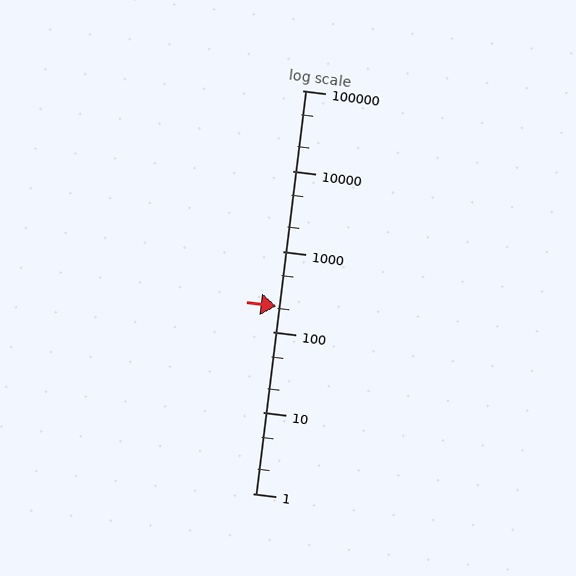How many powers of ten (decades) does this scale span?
The scale spans 5 decades, from 1 to 100000.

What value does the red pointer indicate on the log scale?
The pointer indicates approximately 210.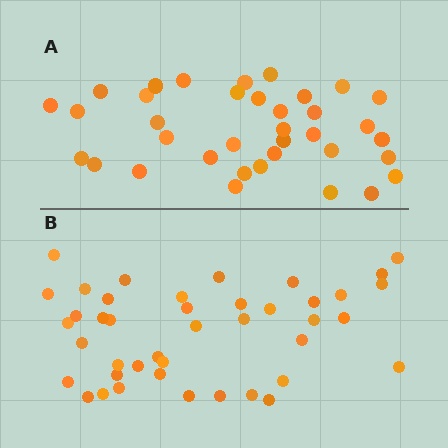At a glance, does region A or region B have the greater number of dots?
Region B (the bottom region) has more dots.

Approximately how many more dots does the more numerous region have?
Region B has about 6 more dots than region A.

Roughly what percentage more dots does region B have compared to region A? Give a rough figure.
About 15% more.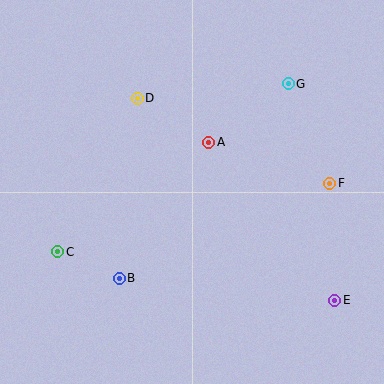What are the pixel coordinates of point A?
Point A is at (209, 142).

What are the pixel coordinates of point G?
Point G is at (288, 84).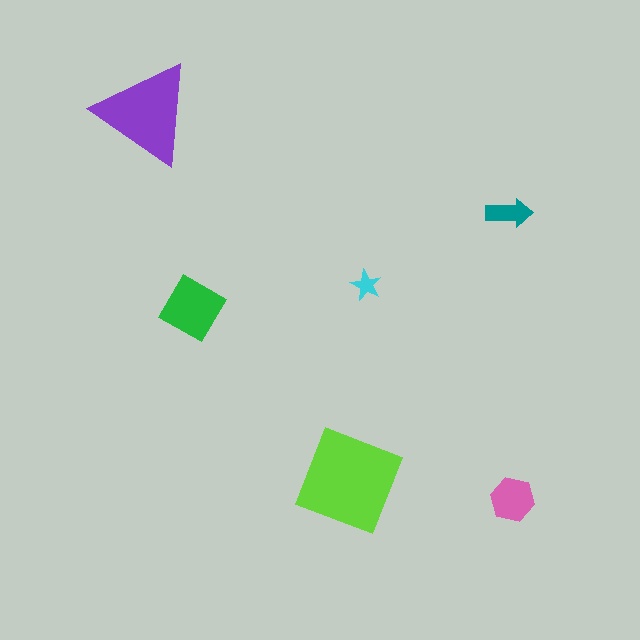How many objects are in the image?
There are 6 objects in the image.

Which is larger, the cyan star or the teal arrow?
The teal arrow.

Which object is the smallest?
The cyan star.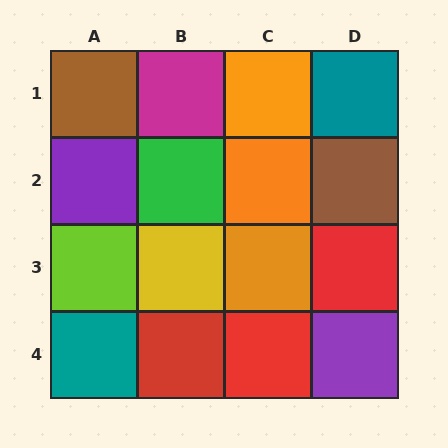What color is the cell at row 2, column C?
Orange.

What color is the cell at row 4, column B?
Red.